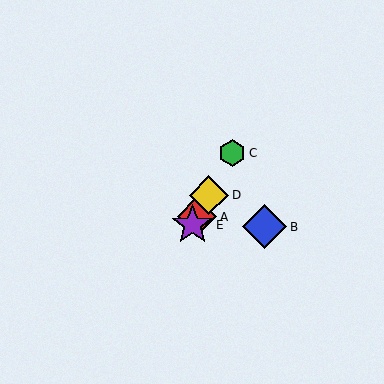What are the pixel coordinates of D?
Object D is at (209, 195).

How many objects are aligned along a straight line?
4 objects (A, C, D, E) are aligned along a straight line.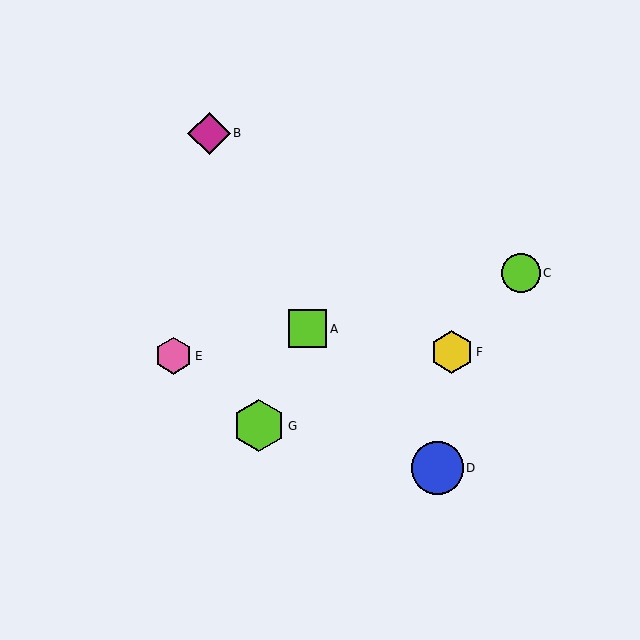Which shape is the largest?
The blue circle (labeled D) is the largest.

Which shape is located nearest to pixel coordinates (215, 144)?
The magenta diamond (labeled B) at (209, 133) is nearest to that location.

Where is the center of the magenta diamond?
The center of the magenta diamond is at (209, 133).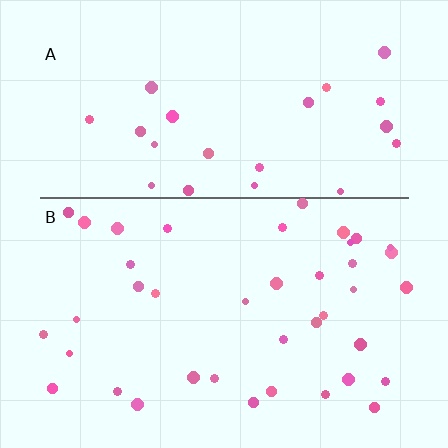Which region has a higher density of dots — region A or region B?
B (the bottom).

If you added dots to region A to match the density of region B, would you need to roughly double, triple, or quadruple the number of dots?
Approximately double.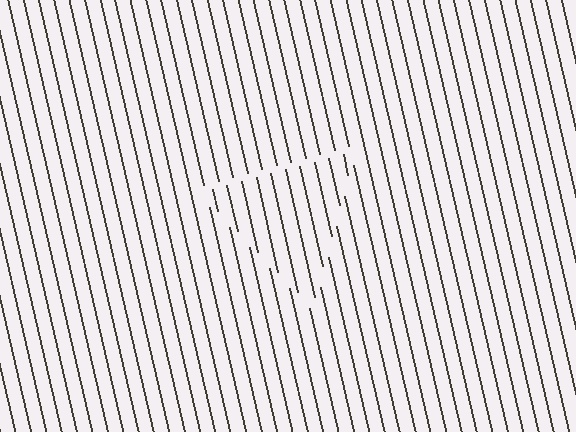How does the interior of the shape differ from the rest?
The interior of the shape contains the same grating, shifted by half a period — the contour is defined by the phase discontinuity where line-ends from the inner and outer gratings abut.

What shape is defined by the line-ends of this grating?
An illusory triangle. The interior of the shape contains the same grating, shifted by half a period — the contour is defined by the phase discontinuity where line-ends from the inner and outer gratings abut.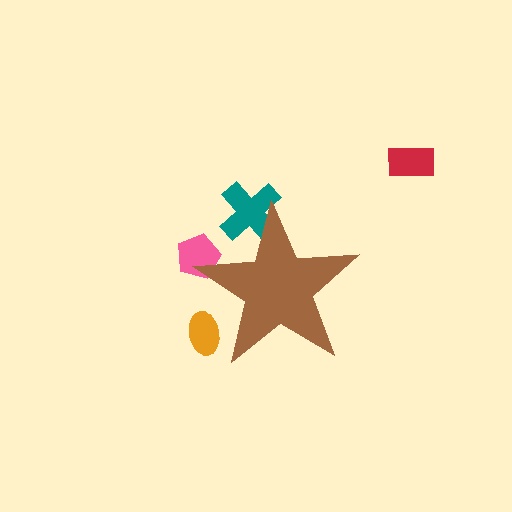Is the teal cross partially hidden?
Yes, the teal cross is partially hidden behind the brown star.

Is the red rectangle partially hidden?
No, the red rectangle is fully visible.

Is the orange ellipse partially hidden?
Yes, the orange ellipse is partially hidden behind the brown star.